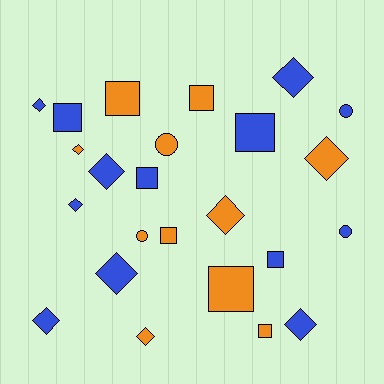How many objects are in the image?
There are 24 objects.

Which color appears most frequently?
Blue, with 13 objects.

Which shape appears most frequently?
Diamond, with 11 objects.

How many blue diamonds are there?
There are 7 blue diamonds.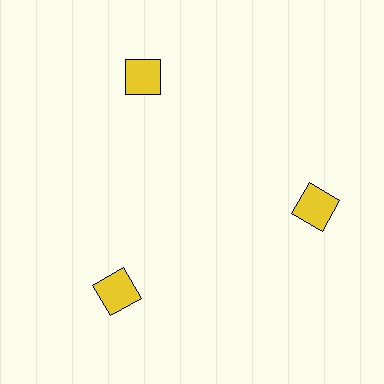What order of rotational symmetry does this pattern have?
This pattern has 3-fold rotational symmetry.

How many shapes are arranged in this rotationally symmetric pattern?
There are 3 shapes, arranged in 3 groups of 1.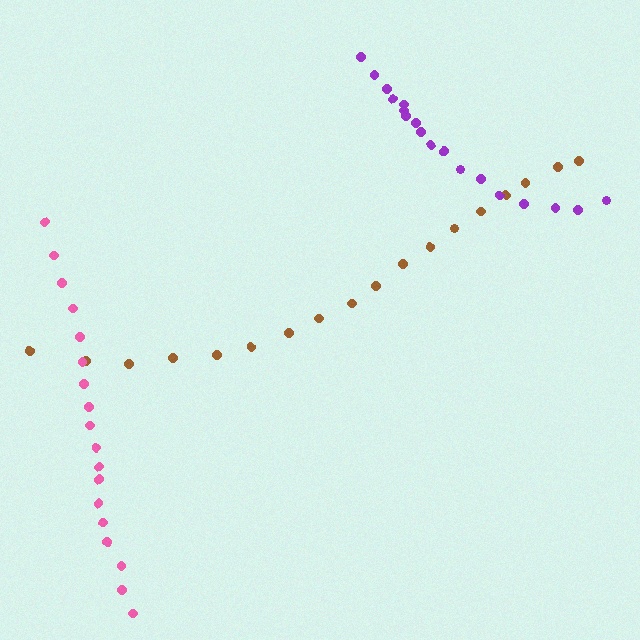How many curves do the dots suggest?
There are 3 distinct paths.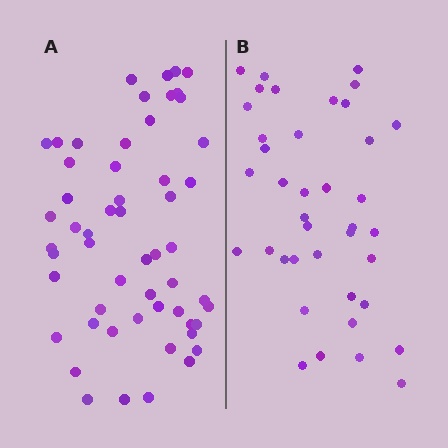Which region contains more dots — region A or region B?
Region A (the left region) has more dots.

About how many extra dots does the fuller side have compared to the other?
Region A has approximately 15 more dots than region B.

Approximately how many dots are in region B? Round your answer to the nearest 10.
About 40 dots. (The exact count is 39, which rounds to 40.)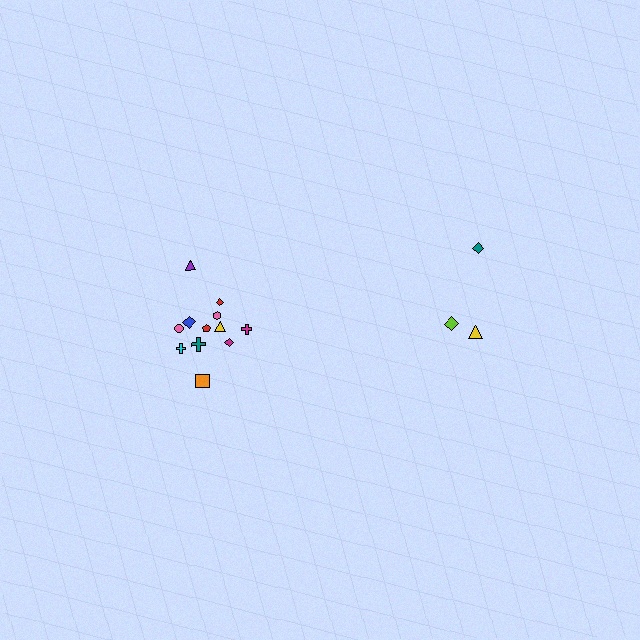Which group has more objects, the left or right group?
The left group.